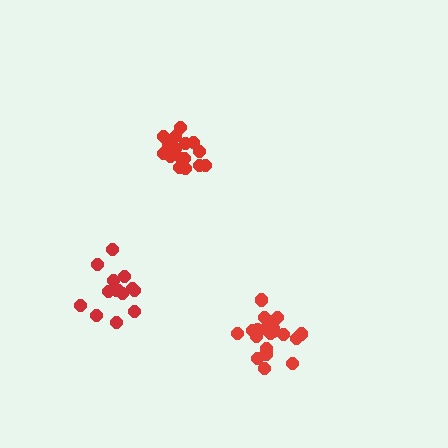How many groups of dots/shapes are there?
There are 3 groups.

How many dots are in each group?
Group 1: 20 dots, Group 2: 19 dots, Group 3: 15 dots (54 total).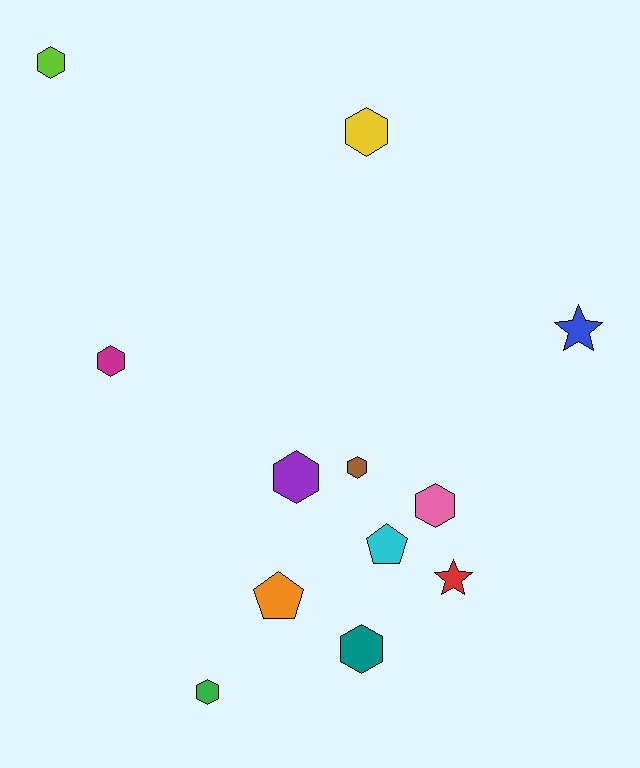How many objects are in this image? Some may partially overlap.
There are 12 objects.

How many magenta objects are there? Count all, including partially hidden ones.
There is 1 magenta object.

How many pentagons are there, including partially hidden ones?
There are 2 pentagons.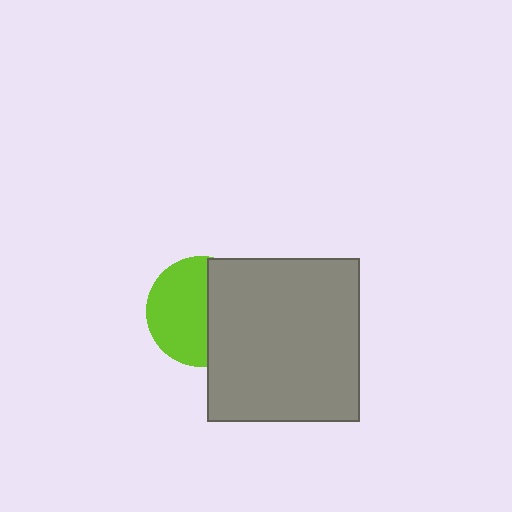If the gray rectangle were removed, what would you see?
You would see the complete lime circle.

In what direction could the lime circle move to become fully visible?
The lime circle could move left. That would shift it out from behind the gray rectangle entirely.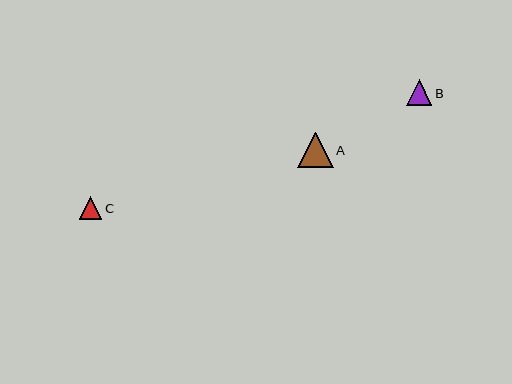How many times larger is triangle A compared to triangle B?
Triangle A is approximately 1.4 times the size of triangle B.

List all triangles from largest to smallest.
From largest to smallest: A, B, C.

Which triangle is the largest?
Triangle A is the largest with a size of approximately 35 pixels.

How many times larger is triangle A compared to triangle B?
Triangle A is approximately 1.4 times the size of triangle B.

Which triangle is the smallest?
Triangle C is the smallest with a size of approximately 23 pixels.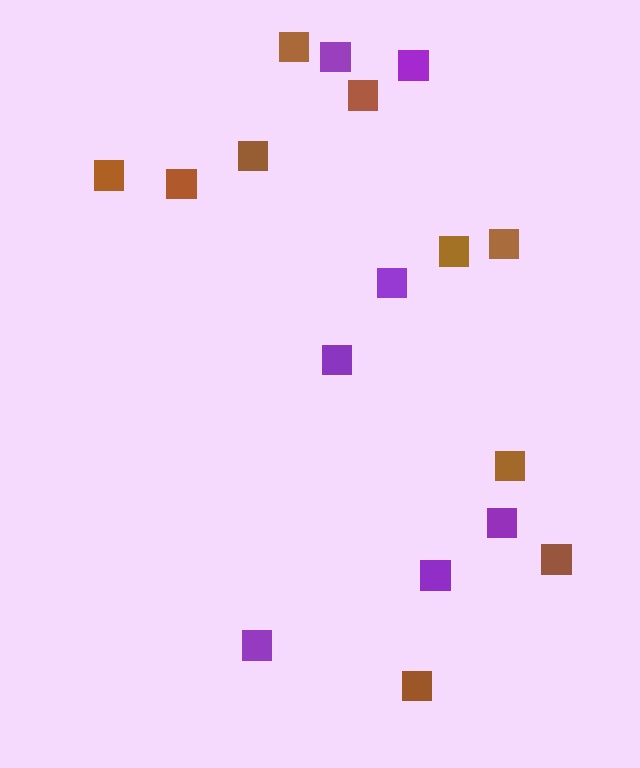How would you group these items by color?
There are 2 groups: one group of brown squares (10) and one group of purple squares (7).